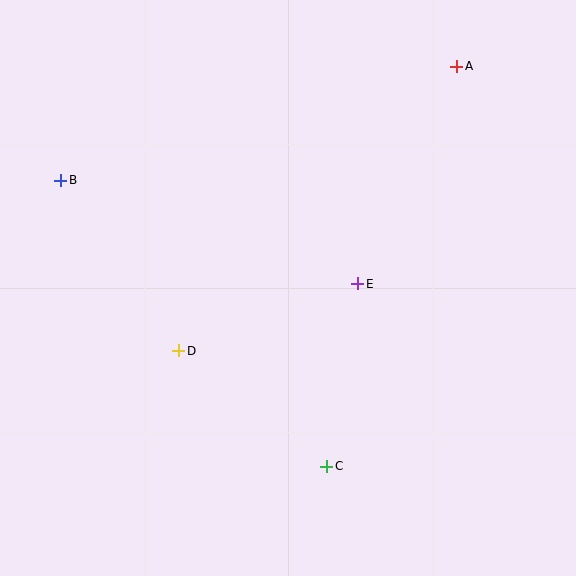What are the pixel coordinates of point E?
Point E is at (357, 284).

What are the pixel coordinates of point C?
Point C is at (327, 466).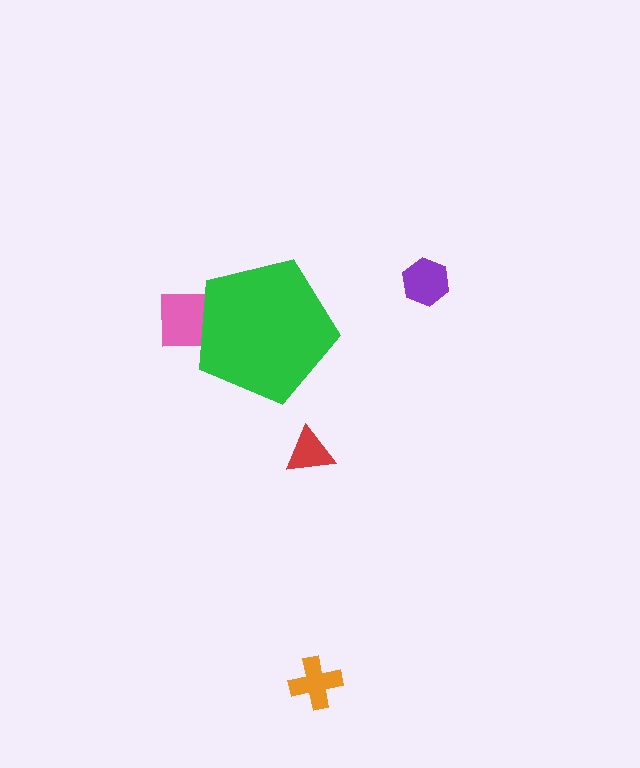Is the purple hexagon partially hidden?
No, the purple hexagon is fully visible.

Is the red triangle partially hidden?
No, the red triangle is fully visible.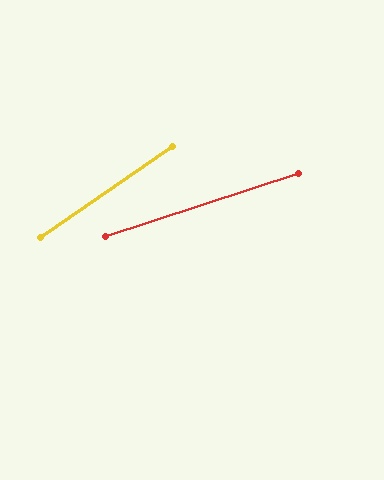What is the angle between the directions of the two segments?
Approximately 17 degrees.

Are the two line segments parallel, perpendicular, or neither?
Neither parallel nor perpendicular — they differ by about 17°.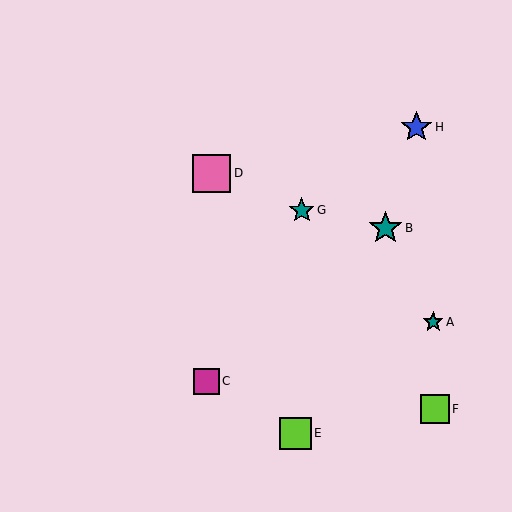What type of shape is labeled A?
Shape A is a teal star.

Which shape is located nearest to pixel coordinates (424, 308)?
The teal star (labeled A) at (433, 322) is nearest to that location.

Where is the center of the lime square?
The center of the lime square is at (296, 433).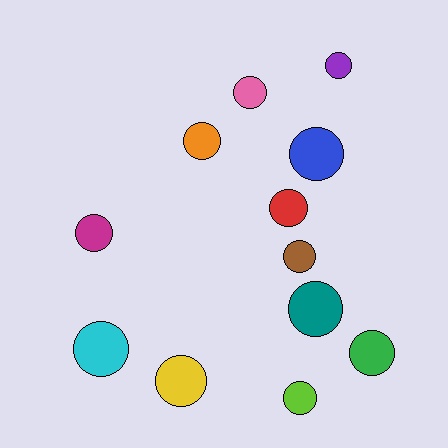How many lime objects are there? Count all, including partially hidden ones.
There is 1 lime object.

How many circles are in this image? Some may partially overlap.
There are 12 circles.